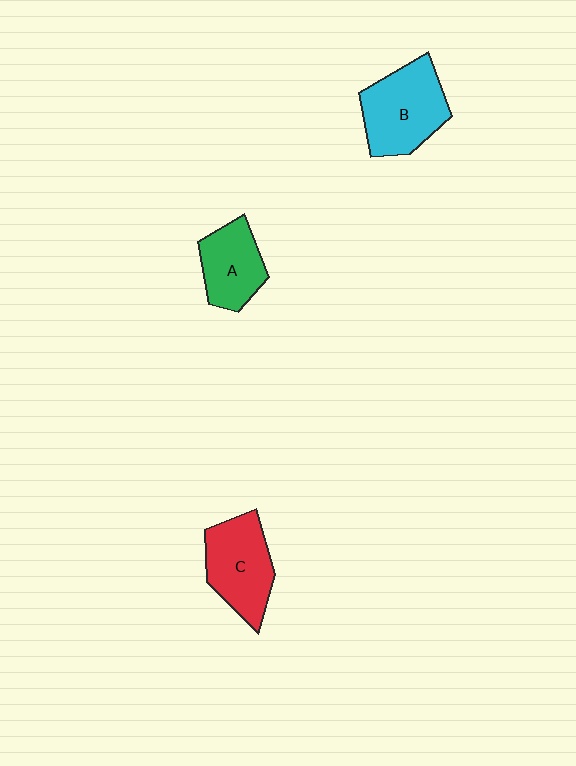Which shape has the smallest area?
Shape A (green).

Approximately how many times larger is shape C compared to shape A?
Approximately 1.3 times.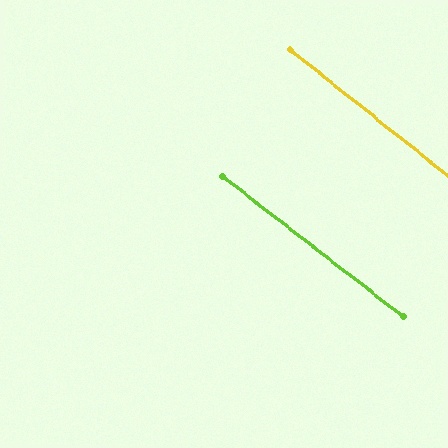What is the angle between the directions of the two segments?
Approximately 1 degree.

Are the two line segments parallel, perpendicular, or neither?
Parallel — their directions differ by only 0.8°.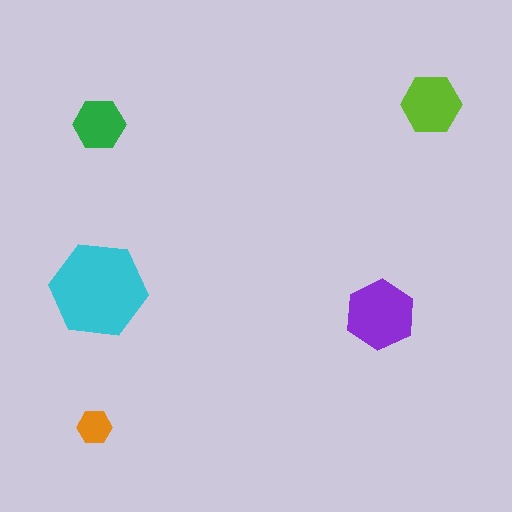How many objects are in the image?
There are 5 objects in the image.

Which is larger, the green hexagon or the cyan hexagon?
The cyan one.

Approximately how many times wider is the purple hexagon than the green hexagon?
About 1.5 times wider.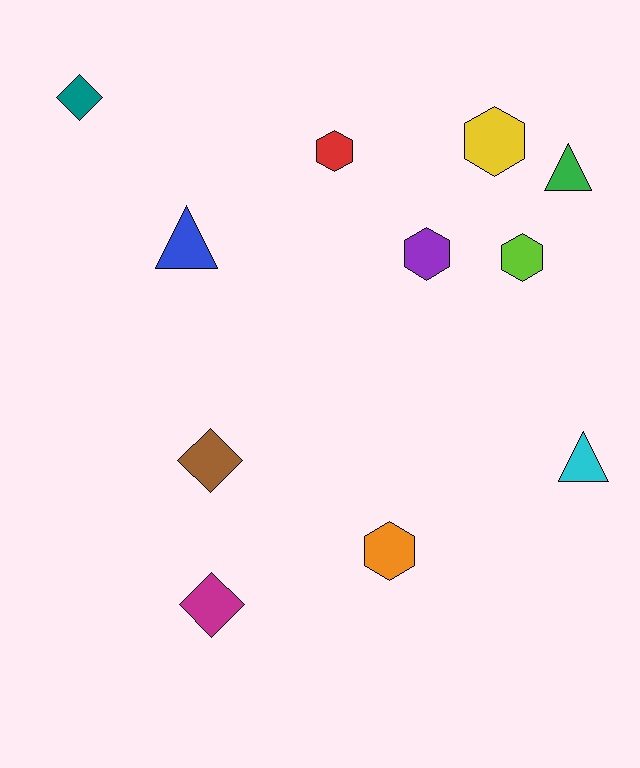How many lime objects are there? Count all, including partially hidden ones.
There is 1 lime object.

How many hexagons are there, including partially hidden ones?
There are 5 hexagons.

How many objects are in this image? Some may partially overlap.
There are 11 objects.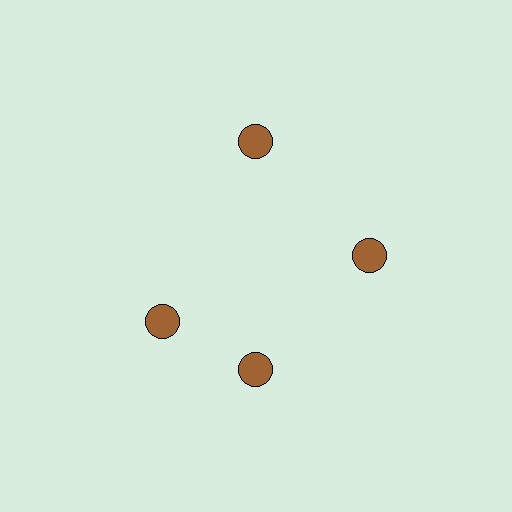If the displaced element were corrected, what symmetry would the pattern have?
It would have 4-fold rotational symmetry — the pattern would map onto itself every 90 degrees.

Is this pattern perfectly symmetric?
No. The 4 brown circles are arranged in a ring, but one element near the 9 o'clock position is rotated out of alignment along the ring, breaking the 4-fold rotational symmetry.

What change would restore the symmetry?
The symmetry would be restored by rotating it back into even spacing with its neighbors so that all 4 circles sit at equal angles and equal distance from the center.